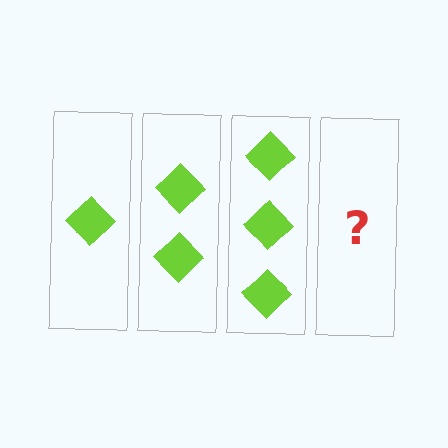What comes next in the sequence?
The next element should be 4 diamonds.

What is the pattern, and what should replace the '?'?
The pattern is that each step adds one more diamond. The '?' should be 4 diamonds.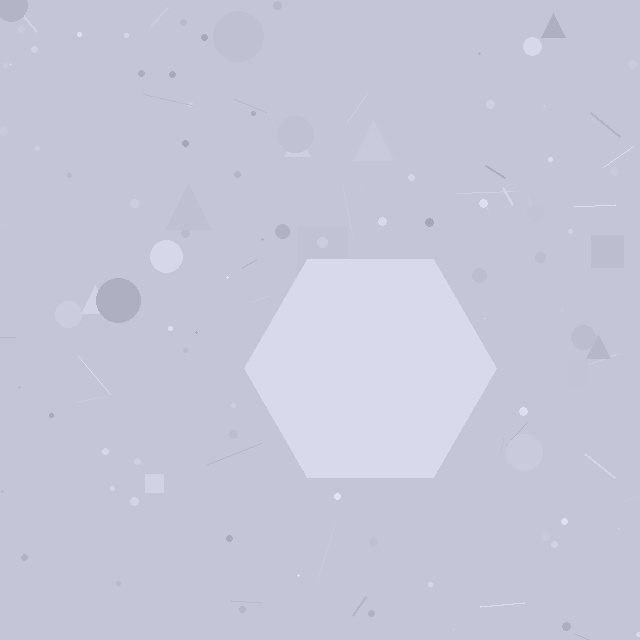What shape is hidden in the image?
A hexagon is hidden in the image.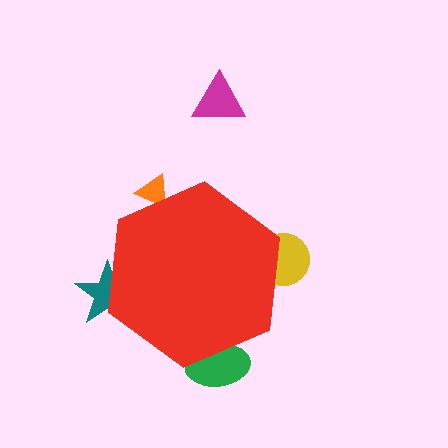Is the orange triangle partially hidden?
Yes, the orange triangle is partially hidden behind the red hexagon.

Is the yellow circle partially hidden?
Yes, the yellow circle is partially hidden behind the red hexagon.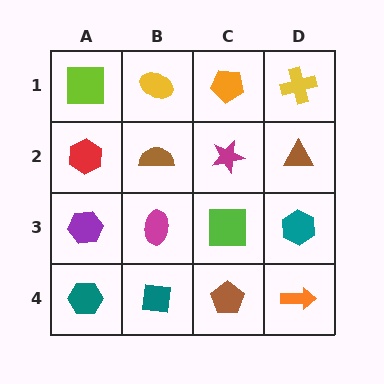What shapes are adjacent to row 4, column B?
A magenta ellipse (row 3, column B), a teal hexagon (row 4, column A), a brown pentagon (row 4, column C).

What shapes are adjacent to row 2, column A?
A lime square (row 1, column A), a purple hexagon (row 3, column A), a brown semicircle (row 2, column B).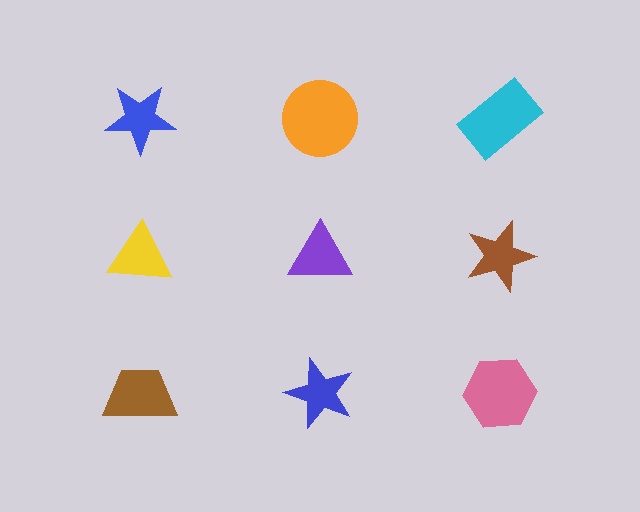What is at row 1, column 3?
A cyan rectangle.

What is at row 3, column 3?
A pink hexagon.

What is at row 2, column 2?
A purple triangle.